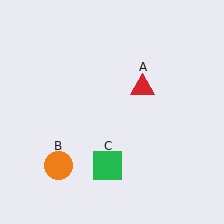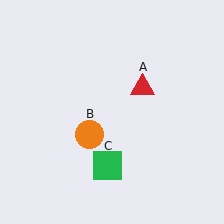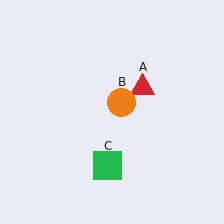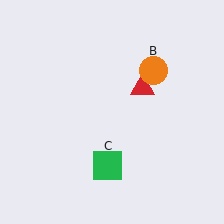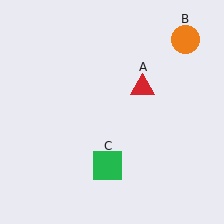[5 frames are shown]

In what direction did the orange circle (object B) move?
The orange circle (object B) moved up and to the right.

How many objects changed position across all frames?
1 object changed position: orange circle (object B).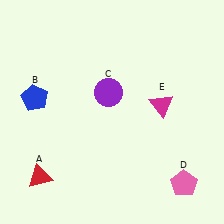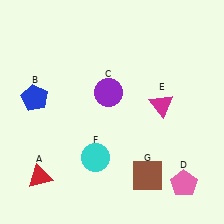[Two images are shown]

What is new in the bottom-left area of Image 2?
A cyan circle (F) was added in the bottom-left area of Image 2.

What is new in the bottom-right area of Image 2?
A brown square (G) was added in the bottom-right area of Image 2.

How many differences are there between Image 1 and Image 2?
There are 2 differences between the two images.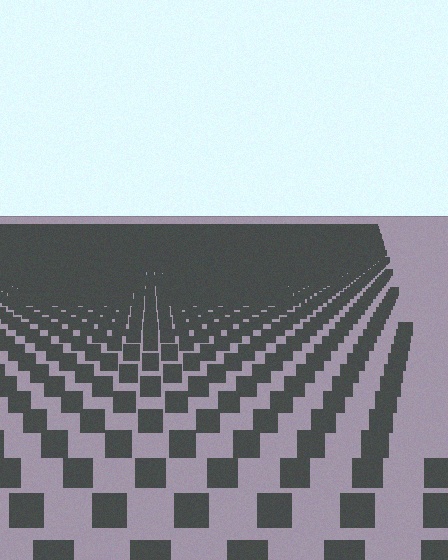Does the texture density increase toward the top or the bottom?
Density increases toward the top.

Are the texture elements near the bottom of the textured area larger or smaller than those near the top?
Larger. Near the bottom, elements are closer to the viewer and appear at a bigger on-screen size.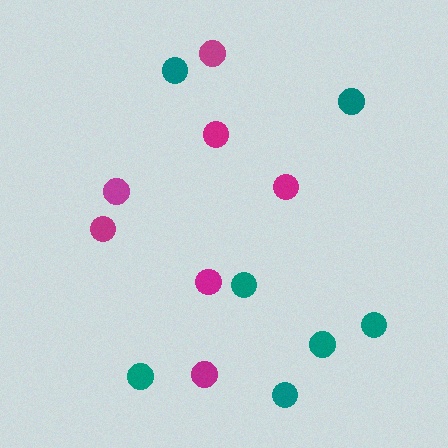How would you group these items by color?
There are 2 groups: one group of teal circles (7) and one group of magenta circles (7).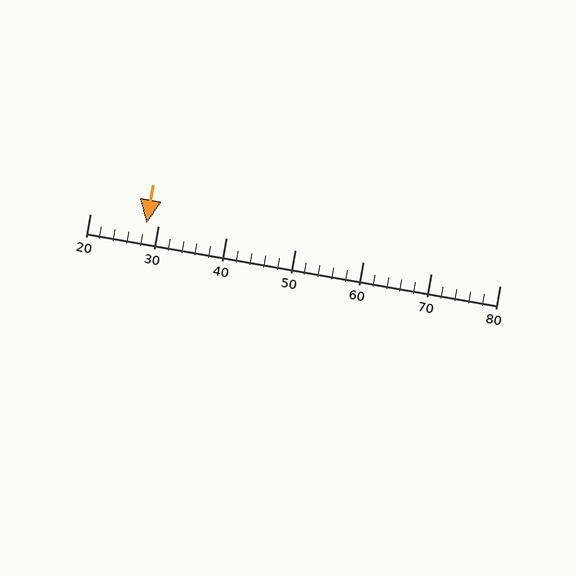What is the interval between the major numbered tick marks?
The major tick marks are spaced 10 units apart.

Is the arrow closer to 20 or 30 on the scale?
The arrow is closer to 30.